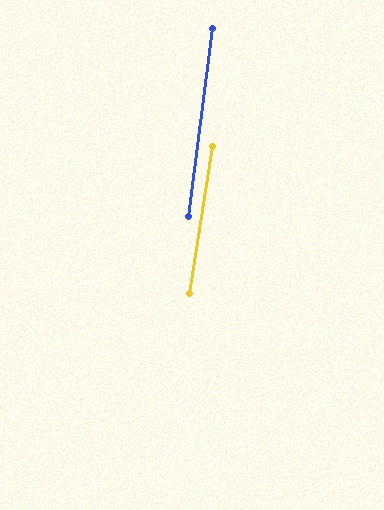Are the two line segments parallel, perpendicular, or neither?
Parallel — their directions differ by only 1.7°.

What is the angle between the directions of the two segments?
Approximately 2 degrees.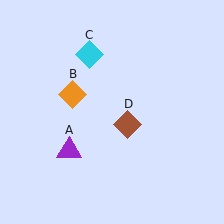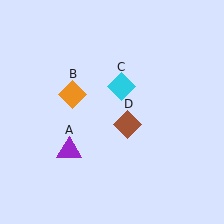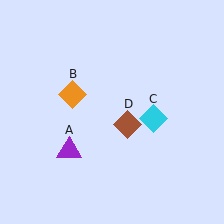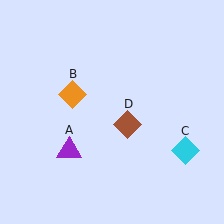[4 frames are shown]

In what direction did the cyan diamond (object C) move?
The cyan diamond (object C) moved down and to the right.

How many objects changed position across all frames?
1 object changed position: cyan diamond (object C).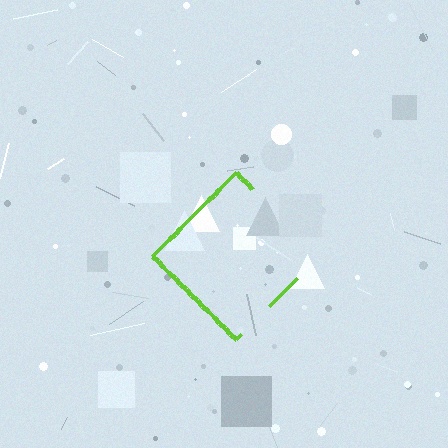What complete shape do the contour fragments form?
The contour fragments form a diamond.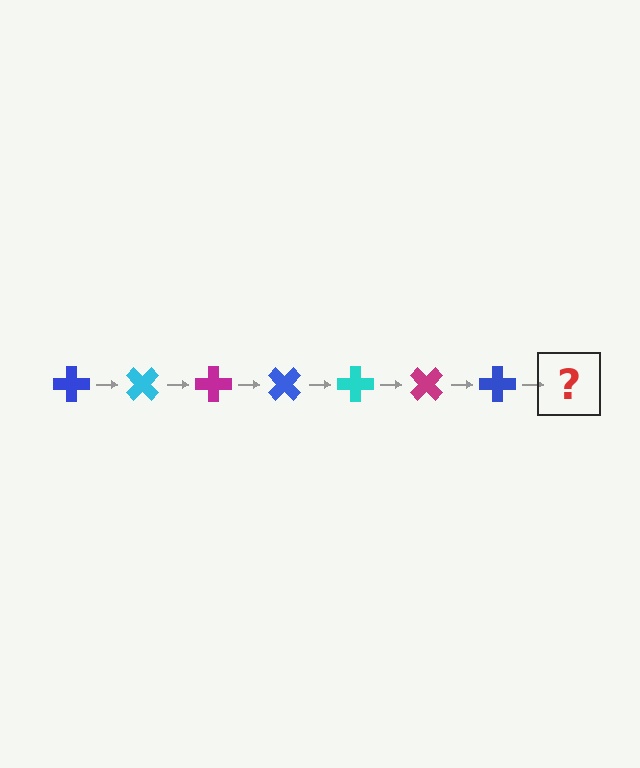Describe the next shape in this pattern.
It should be a cyan cross, rotated 315 degrees from the start.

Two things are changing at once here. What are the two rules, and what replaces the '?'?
The two rules are that it rotates 45 degrees each step and the color cycles through blue, cyan, and magenta. The '?' should be a cyan cross, rotated 315 degrees from the start.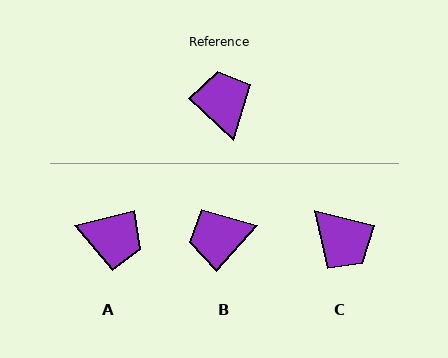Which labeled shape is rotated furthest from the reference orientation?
C, about 150 degrees away.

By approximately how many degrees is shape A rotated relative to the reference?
Approximately 123 degrees clockwise.